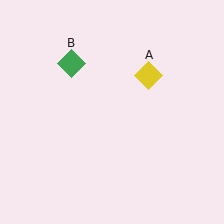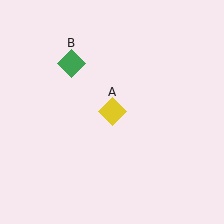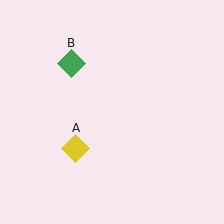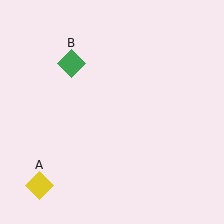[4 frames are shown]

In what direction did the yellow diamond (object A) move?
The yellow diamond (object A) moved down and to the left.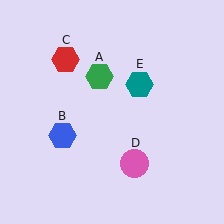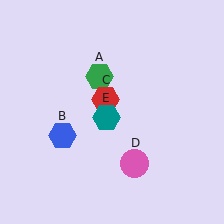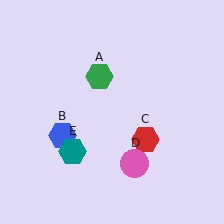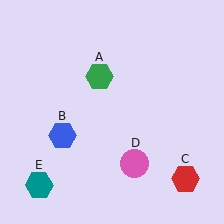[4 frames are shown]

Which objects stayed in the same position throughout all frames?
Green hexagon (object A) and blue hexagon (object B) and pink circle (object D) remained stationary.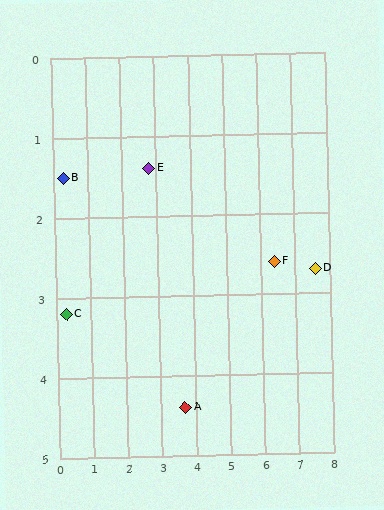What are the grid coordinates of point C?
Point C is at approximately (0.3, 3.2).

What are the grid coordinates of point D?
Point D is at approximately (7.6, 2.7).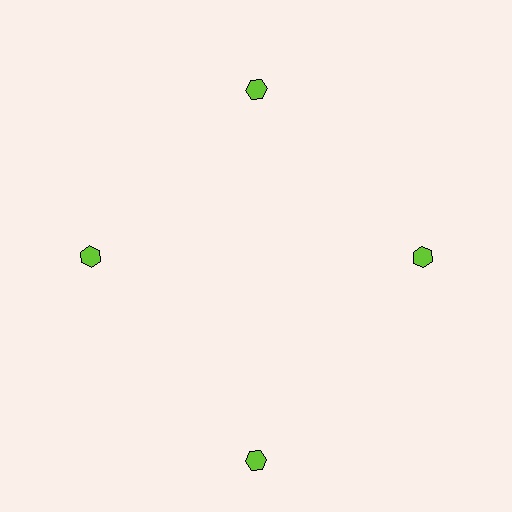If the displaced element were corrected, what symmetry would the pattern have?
It would have 4-fold rotational symmetry — the pattern would map onto itself every 90 degrees.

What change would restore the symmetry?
The symmetry would be restored by moving it inward, back onto the ring so that all 4 hexagons sit at equal angles and equal distance from the center.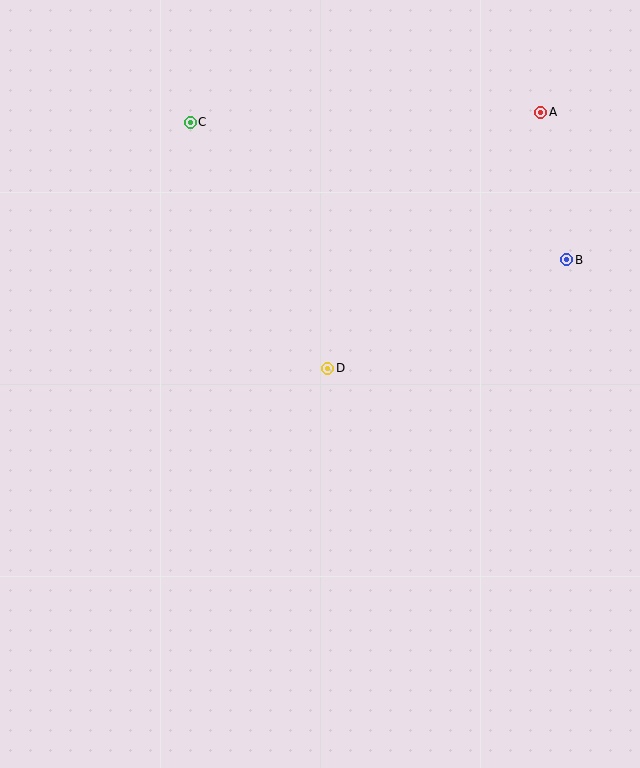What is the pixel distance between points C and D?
The distance between C and D is 282 pixels.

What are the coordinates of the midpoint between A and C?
The midpoint between A and C is at (366, 117).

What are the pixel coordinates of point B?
Point B is at (567, 260).